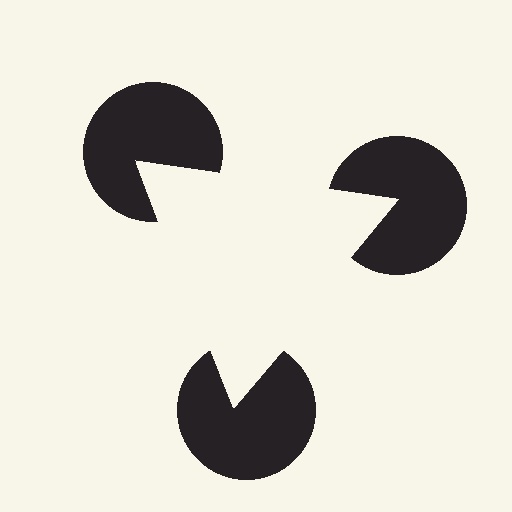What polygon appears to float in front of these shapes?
An illusory triangle — its edges are inferred from the aligned wedge cuts in the pac-man discs, not physically drawn.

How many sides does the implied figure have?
3 sides.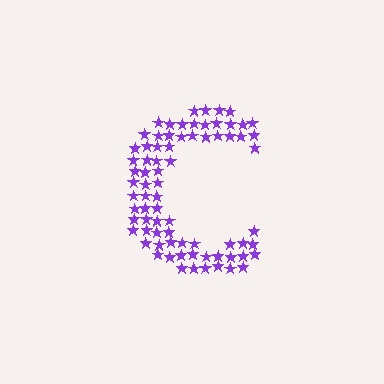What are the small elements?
The small elements are stars.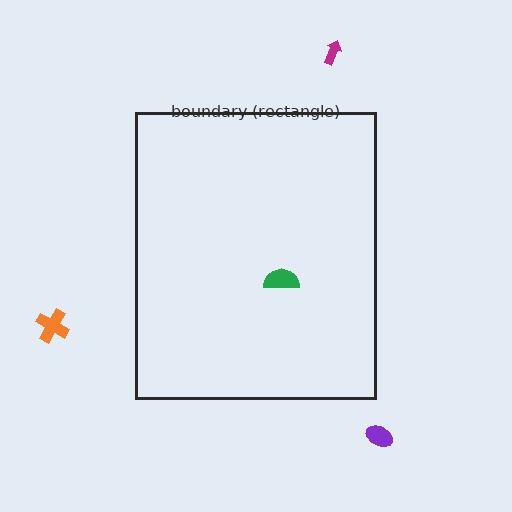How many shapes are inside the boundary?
1 inside, 3 outside.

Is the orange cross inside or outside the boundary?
Outside.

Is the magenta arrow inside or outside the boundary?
Outside.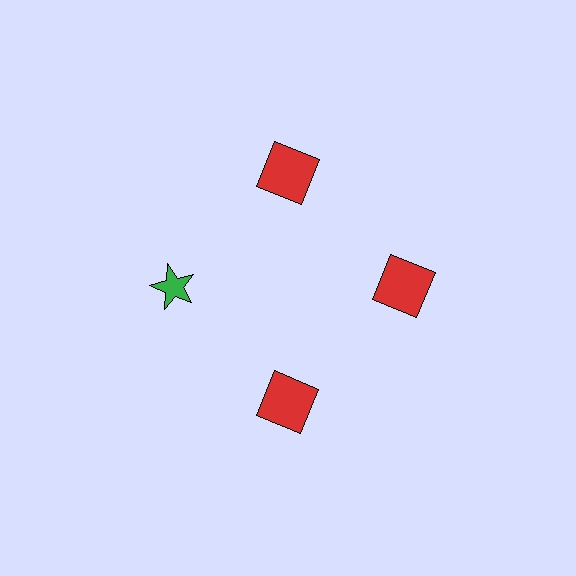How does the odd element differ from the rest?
It differs in both color (green instead of red) and shape (star instead of square).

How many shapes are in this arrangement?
There are 4 shapes arranged in a ring pattern.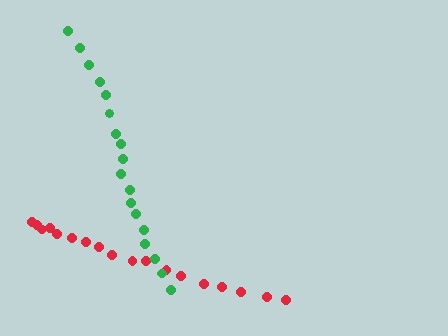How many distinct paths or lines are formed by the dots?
There are 2 distinct paths.